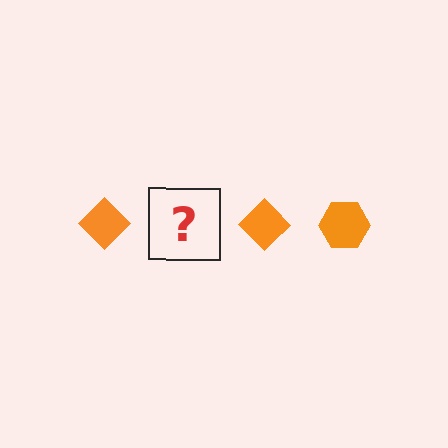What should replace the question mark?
The question mark should be replaced with an orange hexagon.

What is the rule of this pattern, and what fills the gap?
The rule is that the pattern cycles through diamond, hexagon shapes in orange. The gap should be filled with an orange hexagon.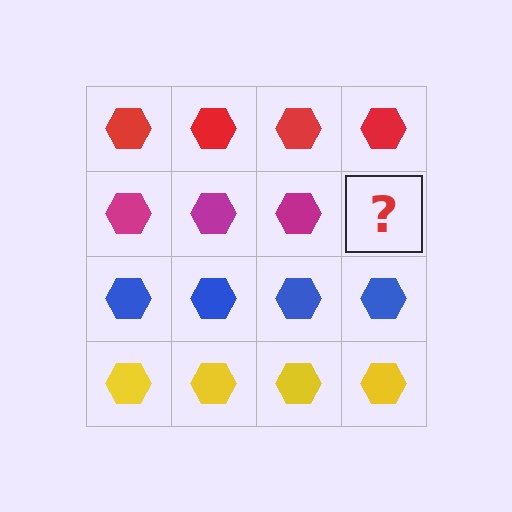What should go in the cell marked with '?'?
The missing cell should contain a magenta hexagon.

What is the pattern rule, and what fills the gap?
The rule is that each row has a consistent color. The gap should be filled with a magenta hexagon.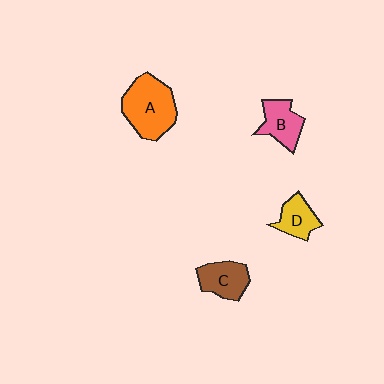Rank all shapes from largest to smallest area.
From largest to smallest: A (orange), C (brown), B (pink), D (yellow).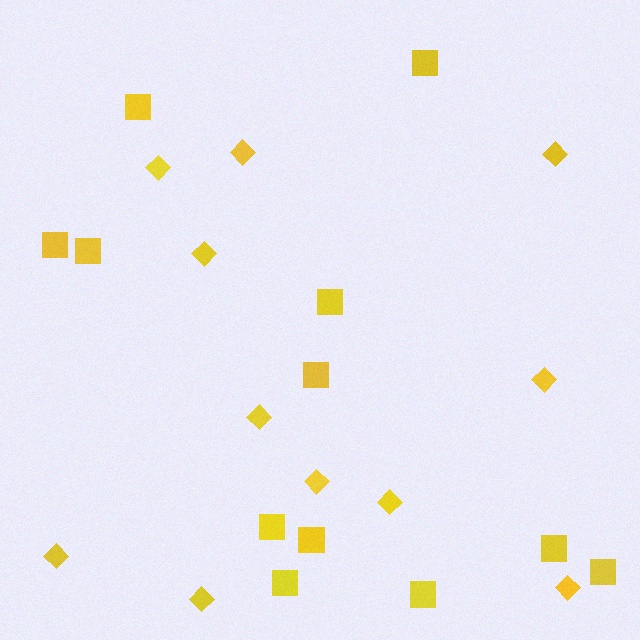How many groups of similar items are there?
There are 2 groups: one group of squares (12) and one group of diamonds (11).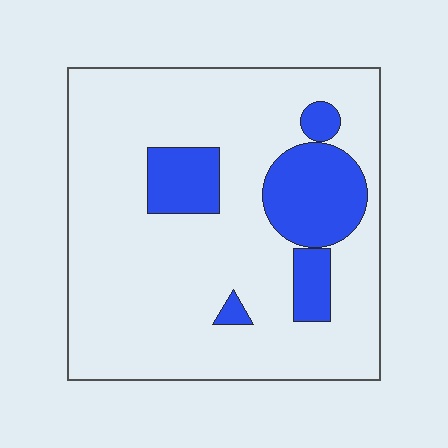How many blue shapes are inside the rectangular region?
5.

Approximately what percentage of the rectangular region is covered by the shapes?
Approximately 20%.